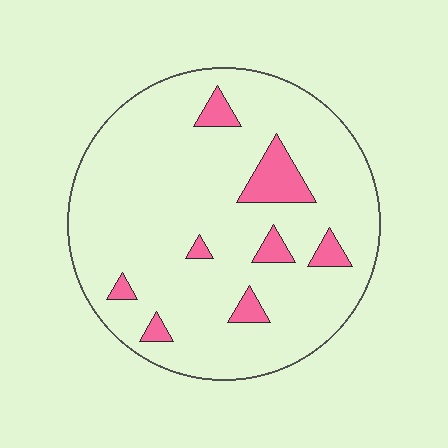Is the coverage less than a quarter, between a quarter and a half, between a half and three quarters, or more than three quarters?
Less than a quarter.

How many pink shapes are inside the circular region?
8.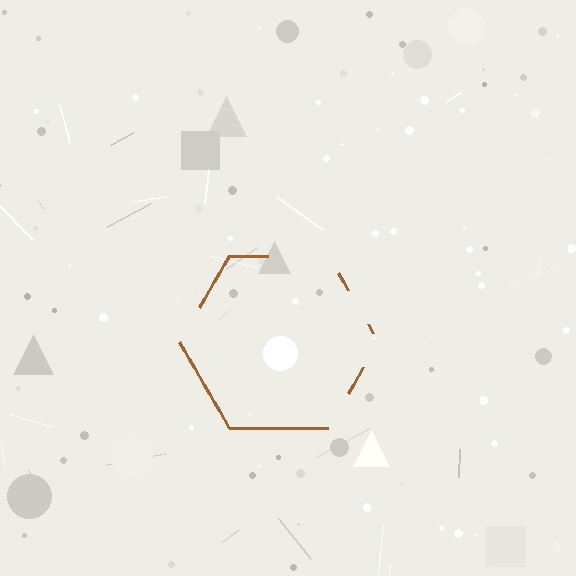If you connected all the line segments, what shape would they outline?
They would outline a hexagon.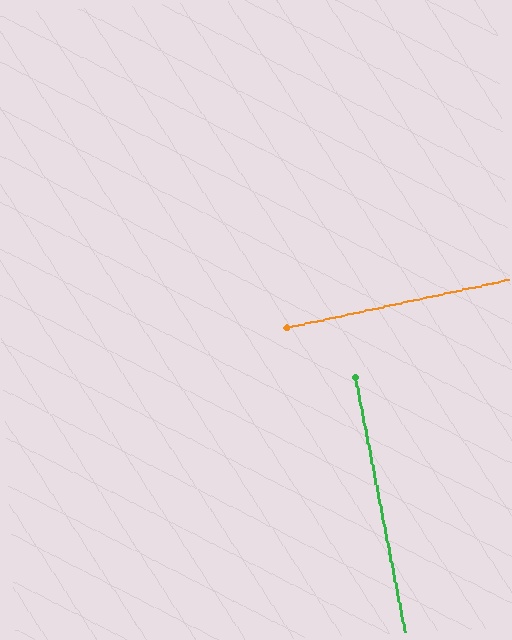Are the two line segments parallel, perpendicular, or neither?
Perpendicular — they meet at approximately 89°.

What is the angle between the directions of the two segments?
Approximately 89 degrees.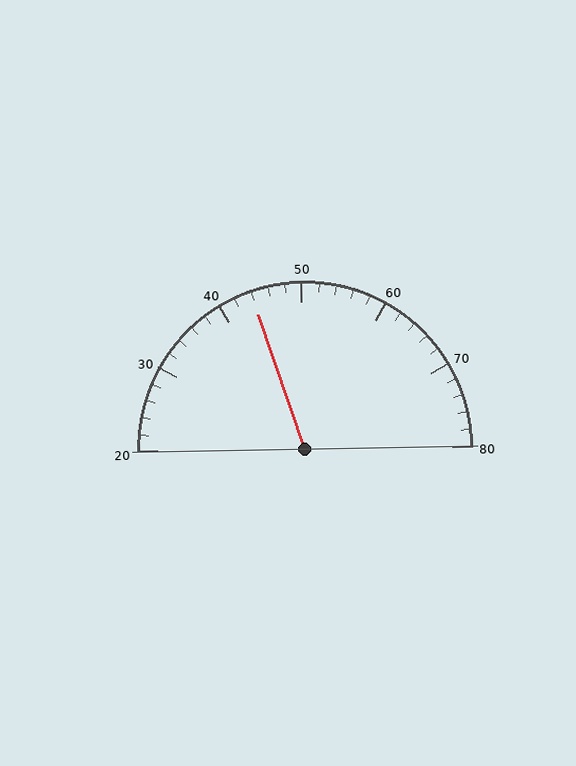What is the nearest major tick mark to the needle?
The nearest major tick mark is 40.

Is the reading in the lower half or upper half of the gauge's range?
The reading is in the lower half of the range (20 to 80).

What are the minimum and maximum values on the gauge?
The gauge ranges from 20 to 80.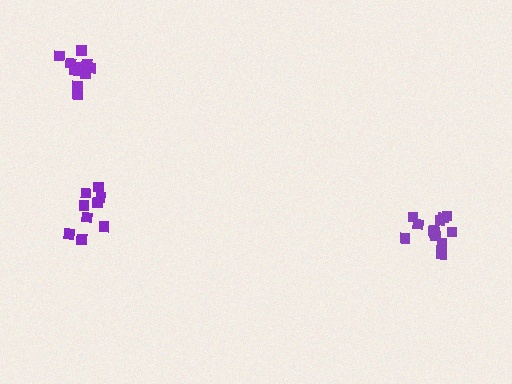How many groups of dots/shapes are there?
There are 3 groups.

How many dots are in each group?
Group 1: 11 dots, Group 2: 9 dots, Group 3: 14 dots (34 total).